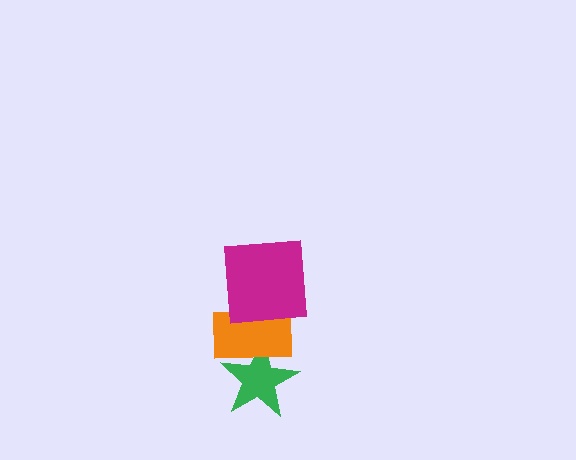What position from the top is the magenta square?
The magenta square is 1st from the top.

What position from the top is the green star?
The green star is 3rd from the top.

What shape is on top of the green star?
The orange rectangle is on top of the green star.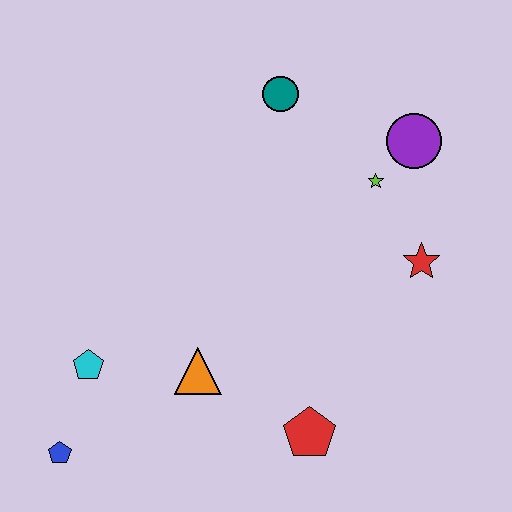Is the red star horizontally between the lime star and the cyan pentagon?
No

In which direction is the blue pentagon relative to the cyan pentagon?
The blue pentagon is below the cyan pentagon.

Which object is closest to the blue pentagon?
The cyan pentagon is closest to the blue pentagon.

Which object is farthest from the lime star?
The blue pentagon is farthest from the lime star.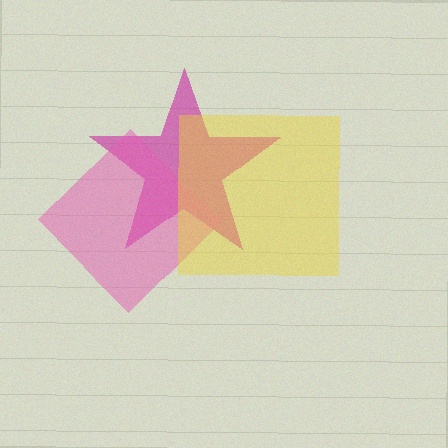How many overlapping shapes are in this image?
There are 3 overlapping shapes in the image.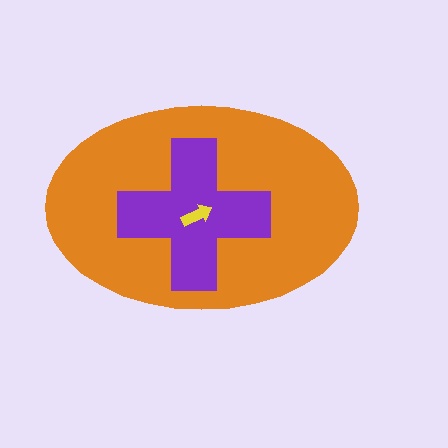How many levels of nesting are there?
3.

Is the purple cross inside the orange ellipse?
Yes.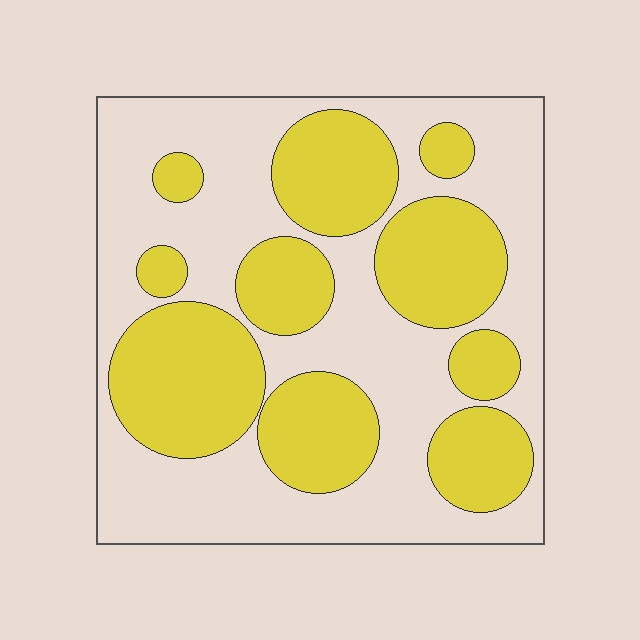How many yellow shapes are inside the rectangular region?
10.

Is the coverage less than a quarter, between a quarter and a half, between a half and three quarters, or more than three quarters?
Between a quarter and a half.